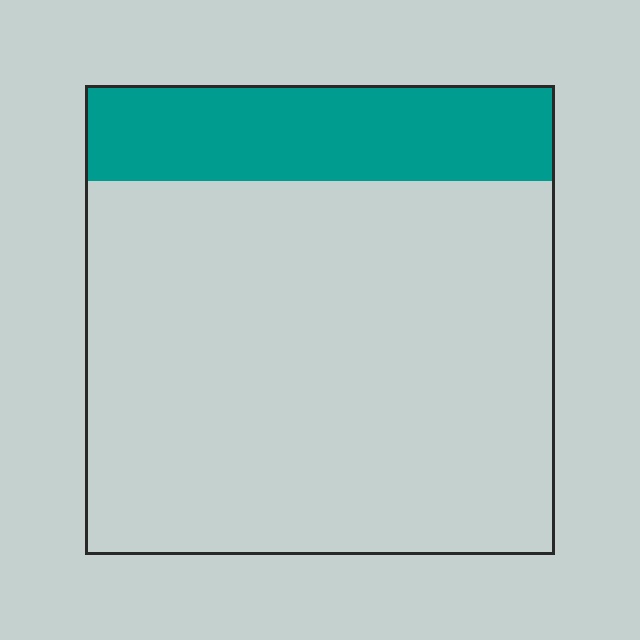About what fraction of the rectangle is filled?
About one fifth (1/5).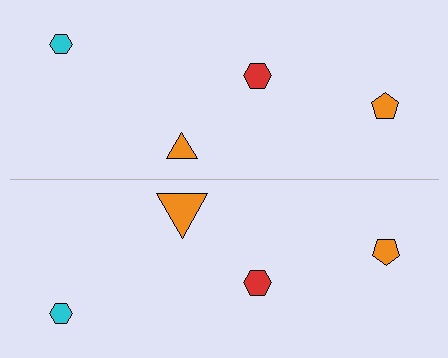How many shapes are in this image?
There are 8 shapes in this image.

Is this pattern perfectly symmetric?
No, the pattern is not perfectly symmetric. The orange triangle on the bottom side has a different size than its mirror counterpart.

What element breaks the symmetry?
The orange triangle on the bottom side has a different size than its mirror counterpart.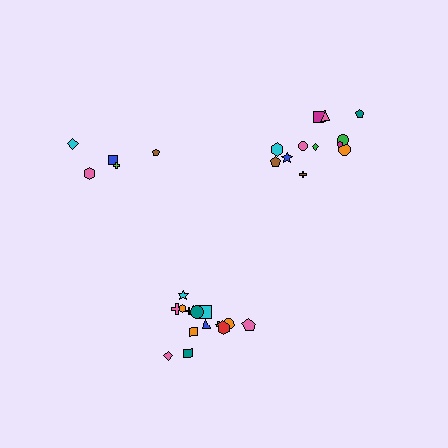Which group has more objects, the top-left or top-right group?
The top-right group.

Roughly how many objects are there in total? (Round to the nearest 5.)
Roughly 30 objects in total.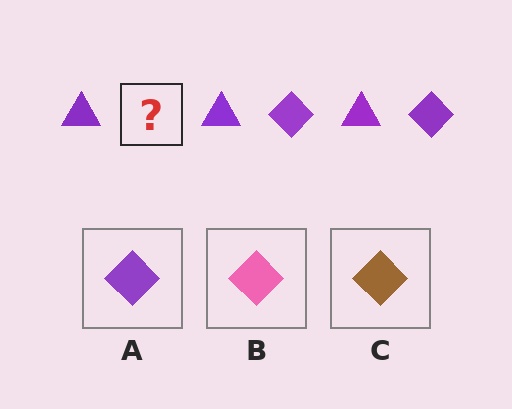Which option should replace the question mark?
Option A.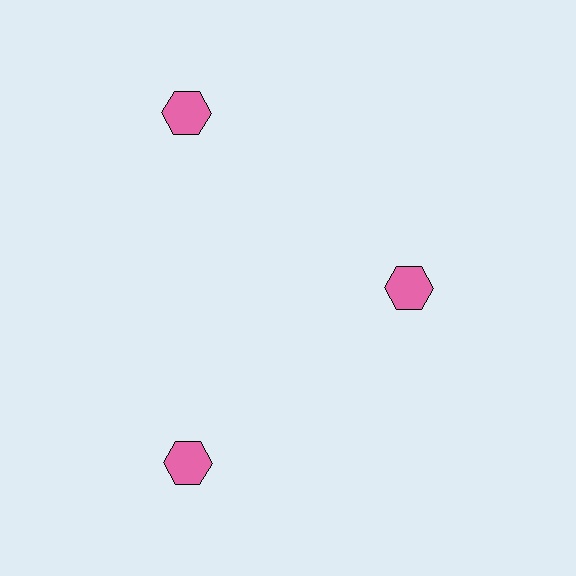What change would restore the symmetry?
The symmetry would be restored by moving it outward, back onto the ring so that all 3 hexagons sit at equal angles and equal distance from the center.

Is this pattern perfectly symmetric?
No. The 3 pink hexagons are arranged in a ring, but one element near the 3 o'clock position is pulled inward toward the center, breaking the 3-fold rotational symmetry.